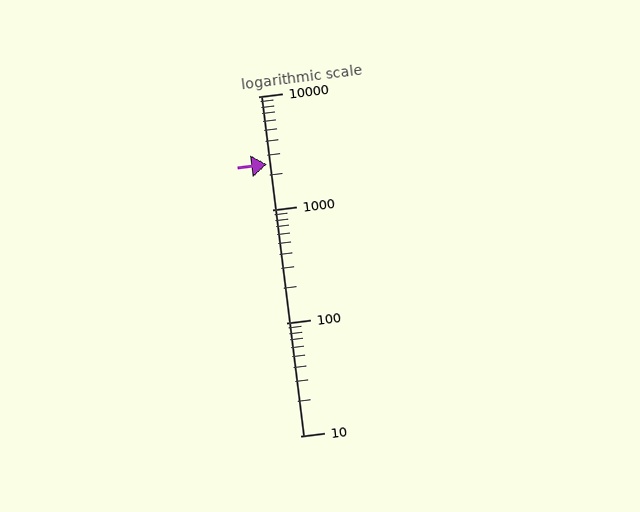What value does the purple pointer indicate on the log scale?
The pointer indicates approximately 2500.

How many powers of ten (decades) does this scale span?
The scale spans 3 decades, from 10 to 10000.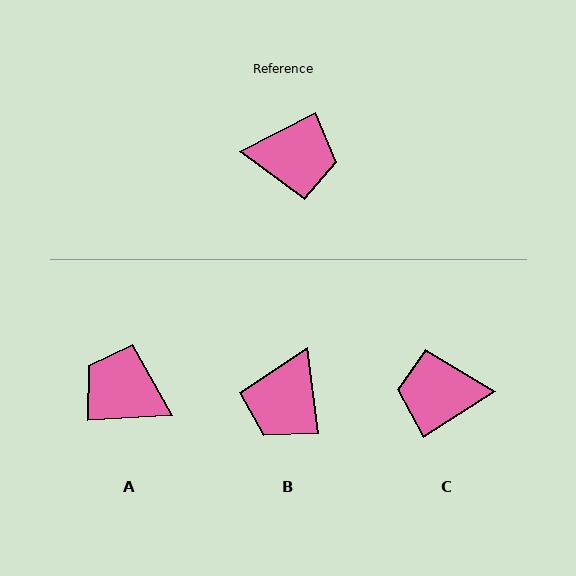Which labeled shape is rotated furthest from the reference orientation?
C, about 175 degrees away.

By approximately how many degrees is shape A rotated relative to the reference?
Approximately 156 degrees counter-clockwise.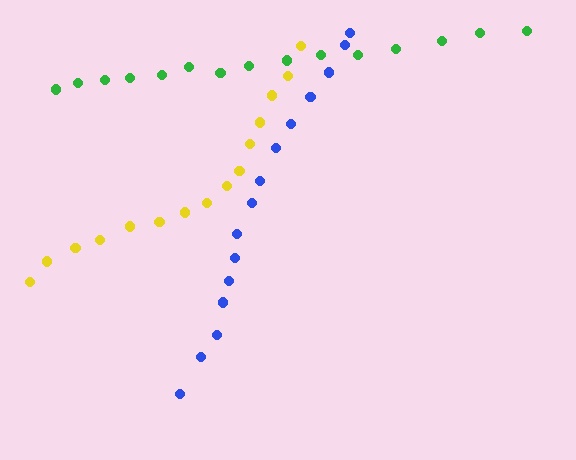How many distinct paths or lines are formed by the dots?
There are 3 distinct paths.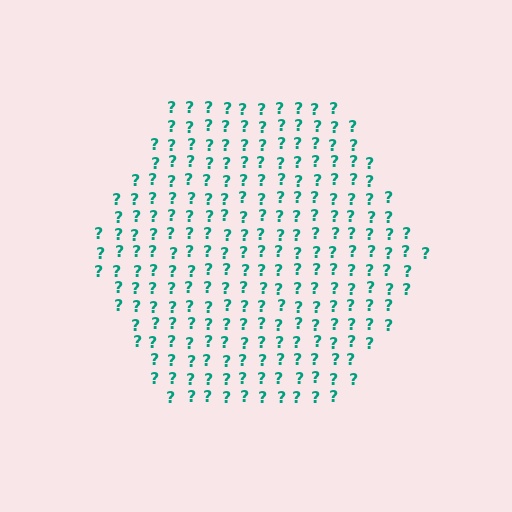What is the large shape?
The large shape is a hexagon.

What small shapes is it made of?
It is made of small question marks.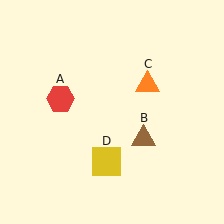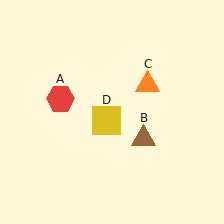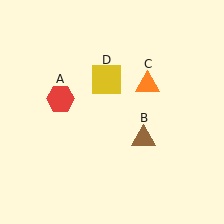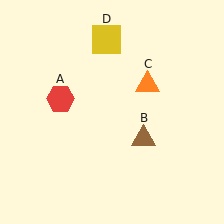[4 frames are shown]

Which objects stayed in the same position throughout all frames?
Red hexagon (object A) and brown triangle (object B) and orange triangle (object C) remained stationary.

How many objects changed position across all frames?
1 object changed position: yellow square (object D).